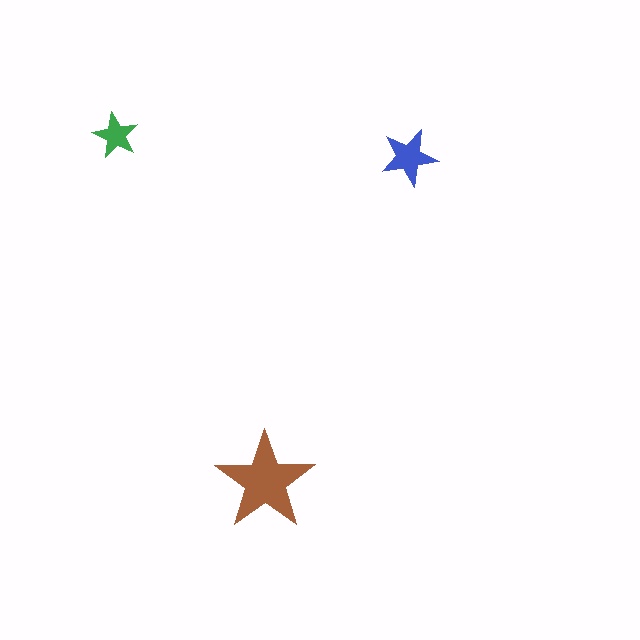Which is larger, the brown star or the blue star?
The brown one.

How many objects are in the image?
There are 3 objects in the image.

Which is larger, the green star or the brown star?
The brown one.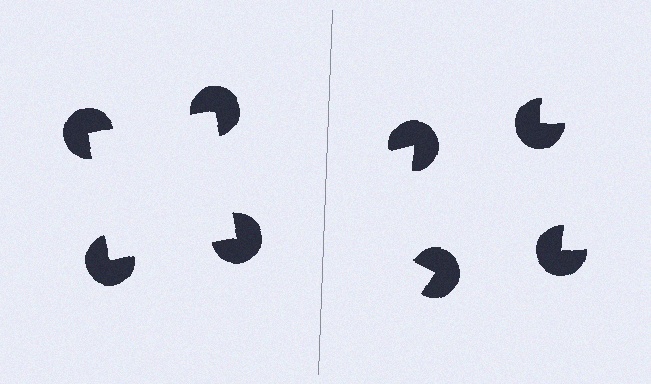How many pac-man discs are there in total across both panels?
8 — 4 on each side.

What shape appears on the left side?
An illusory square.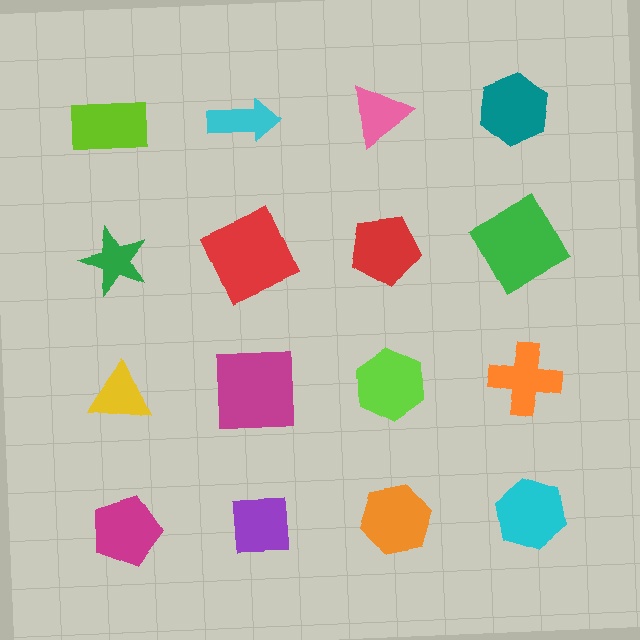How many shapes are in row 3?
4 shapes.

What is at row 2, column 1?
A green star.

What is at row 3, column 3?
A lime hexagon.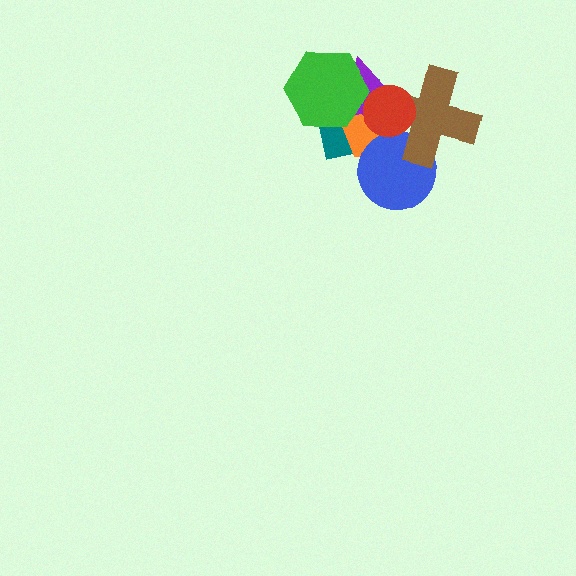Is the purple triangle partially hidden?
Yes, it is partially covered by another shape.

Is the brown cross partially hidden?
Yes, it is partially covered by another shape.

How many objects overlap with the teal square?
4 objects overlap with the teal square.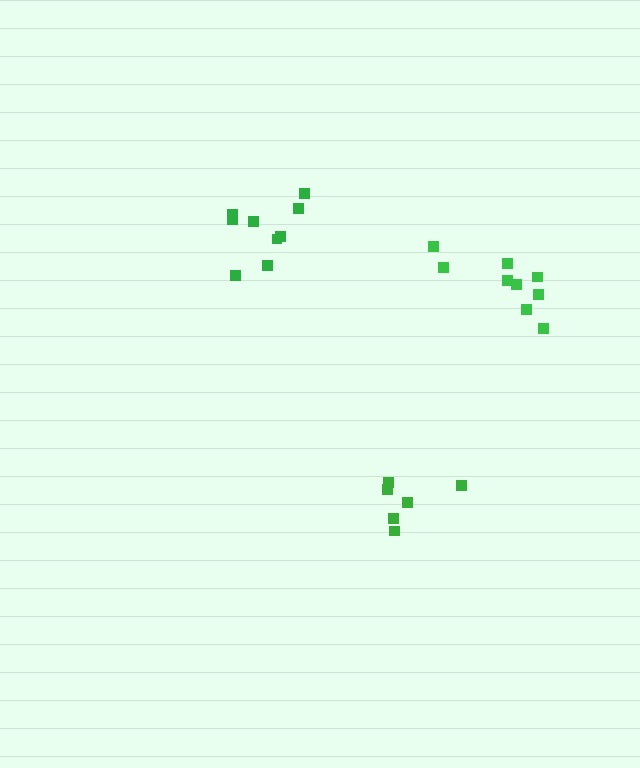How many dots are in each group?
Group 1: 9 dots, Group 2: 6 dots, Group 3: 9 dots (24 total).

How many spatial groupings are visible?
There are 3 spatial groupings.